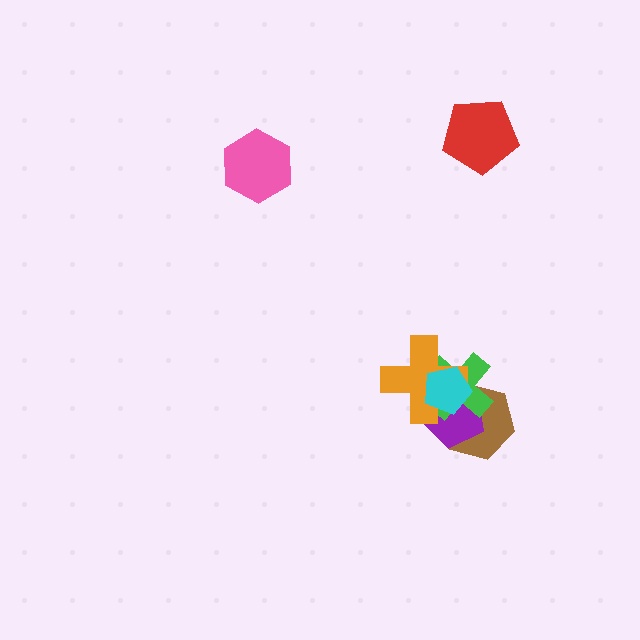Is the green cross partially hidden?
Yes, it is partially covered by another shape.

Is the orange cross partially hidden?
Yes, it is partially covered by another shape.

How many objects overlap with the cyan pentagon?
4 objects overlap with the cyan pentagon.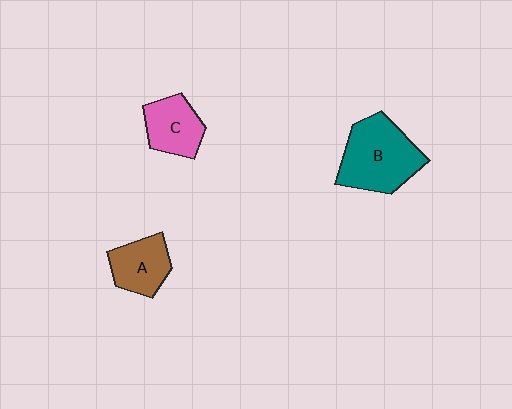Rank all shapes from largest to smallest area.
From largest to smallest: B (teal), A (brown), C (pink).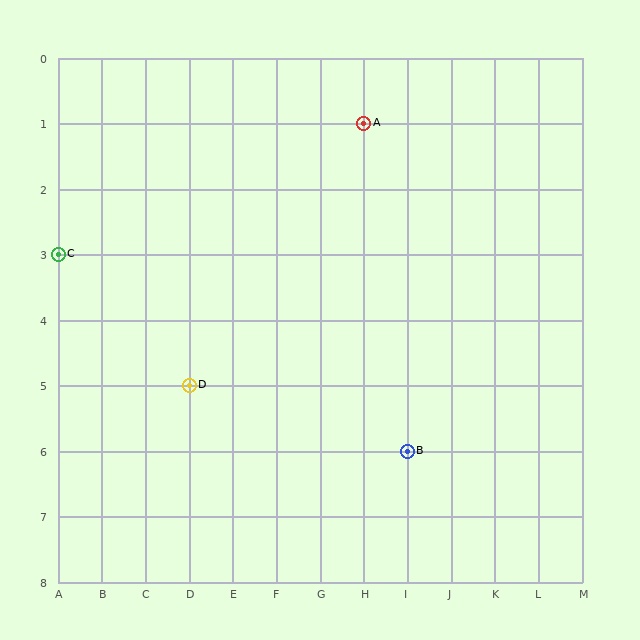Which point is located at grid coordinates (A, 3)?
Point C is at (A, 3).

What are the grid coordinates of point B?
Point B is at grid coordinates (I, 6).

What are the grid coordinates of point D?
Point D is at grid coordinates (D, 5).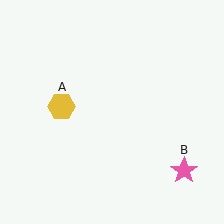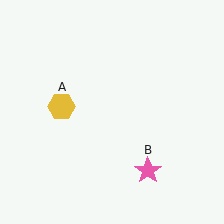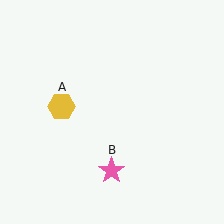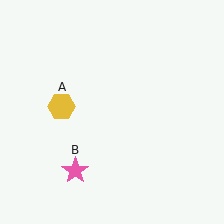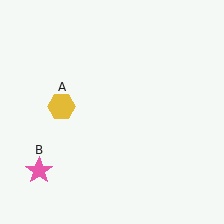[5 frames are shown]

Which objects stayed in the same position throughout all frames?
Yellow hexagon (object A) remained stationary.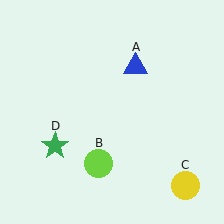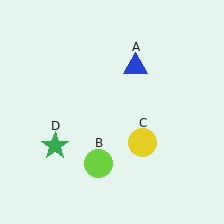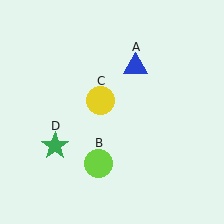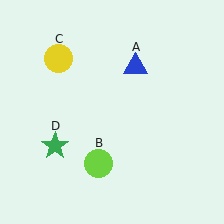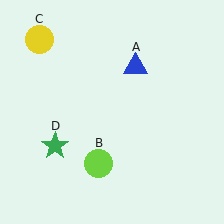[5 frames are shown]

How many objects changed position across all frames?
1 object changed position: yellow circle (object C).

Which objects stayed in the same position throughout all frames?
Blue triangle (object A) and lime circle (object B) and green star (object D) remained stationary.